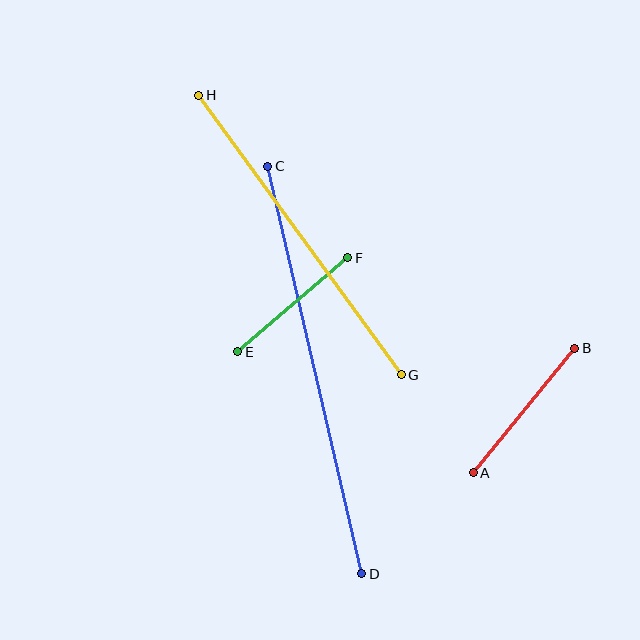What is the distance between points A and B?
The distance is approximately 160 pixels.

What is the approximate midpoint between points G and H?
The midpoint is at approximately (300, 235) pixels.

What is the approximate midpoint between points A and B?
The midpoint is at approximately (524, 411) pixels.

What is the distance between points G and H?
The distance is approximately 345 pixels.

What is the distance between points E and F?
The distance is approximately 145 pixels.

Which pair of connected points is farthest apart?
Points C and D are farthest apart.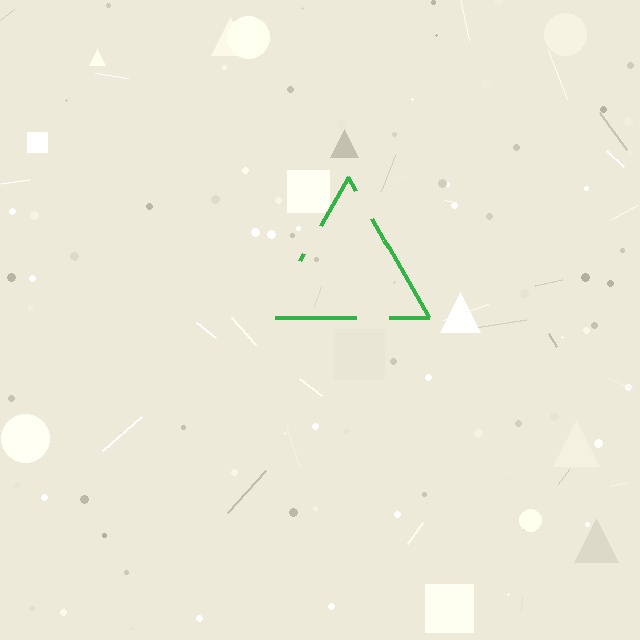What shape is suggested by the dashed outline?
The dashed outline suggests a triangle.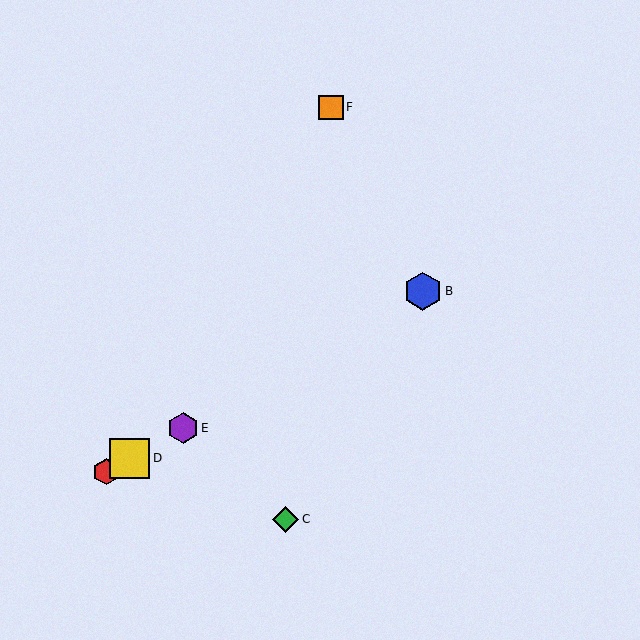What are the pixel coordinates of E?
Object E is at (183, 428).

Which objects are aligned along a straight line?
Objects A, B, D, E are aligned along a straight line.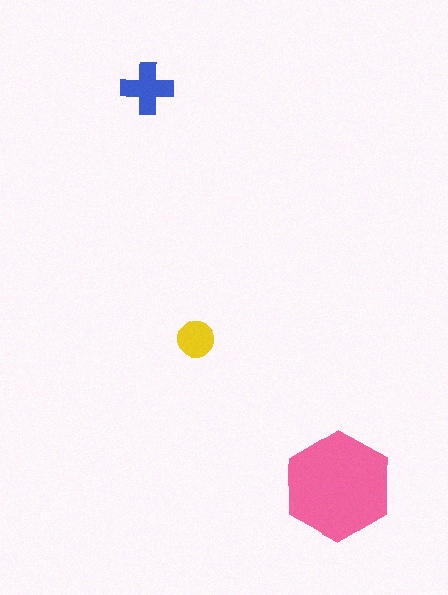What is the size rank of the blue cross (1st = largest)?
2nd.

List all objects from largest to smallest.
The pink hexagon, the blue cross, the yellow circle.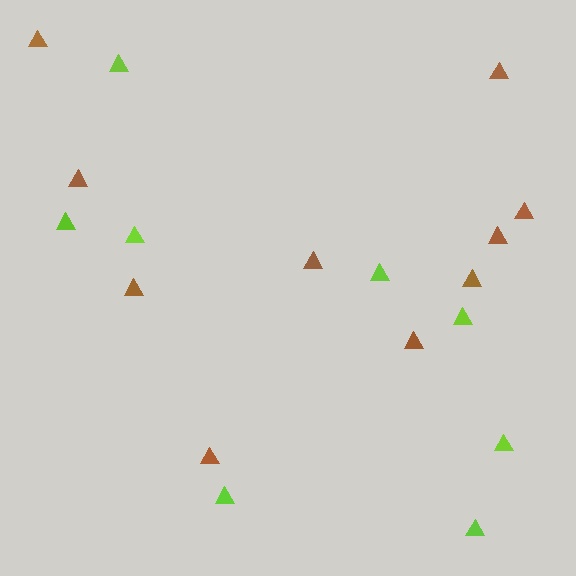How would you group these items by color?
There are 2 groups: one group of brown triangles (10) and one group of lime triangles (8).